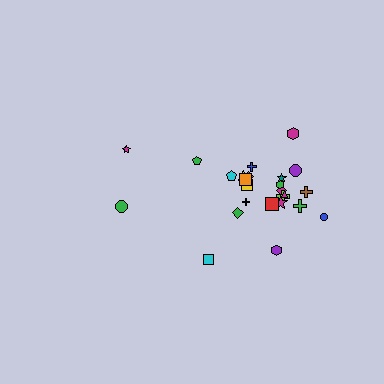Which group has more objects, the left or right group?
The right group.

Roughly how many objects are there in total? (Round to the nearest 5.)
Roughly 25 objects in total.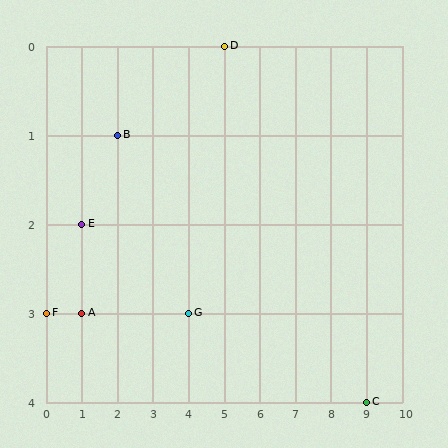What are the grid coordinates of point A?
Point A is at grid coordinates (1, 3).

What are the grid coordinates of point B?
Point B is at grid coordinates (2, 1).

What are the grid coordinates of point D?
Point D is at grid coordinates (5, 0).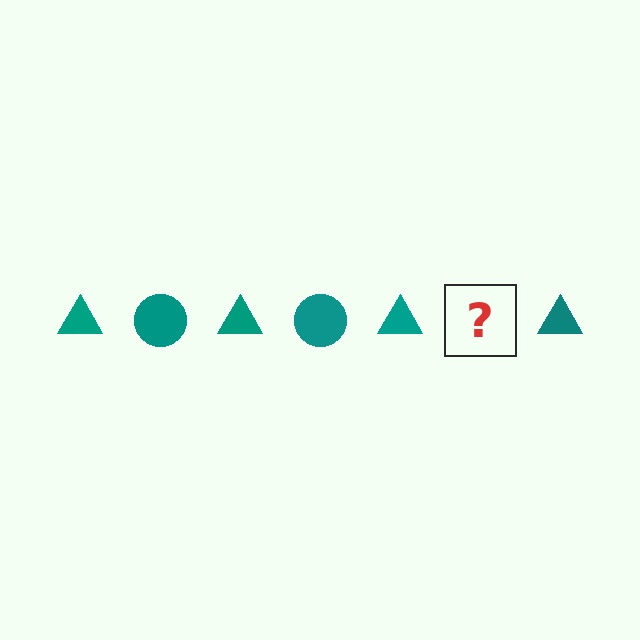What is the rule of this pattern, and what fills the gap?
The rule is that the pattern cycles through triangle, circle shapes in teal. The gap should be filled with a teal circle.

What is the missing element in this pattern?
The missing element is a teal circle.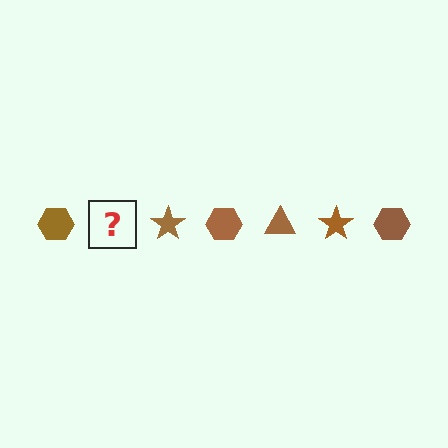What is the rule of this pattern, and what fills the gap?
The rule is that the pattern cycles through hexagon, triangle, star shapes in brown. The gap should be filled with a brown triangle.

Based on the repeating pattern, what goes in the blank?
The blank should be a brown triangle.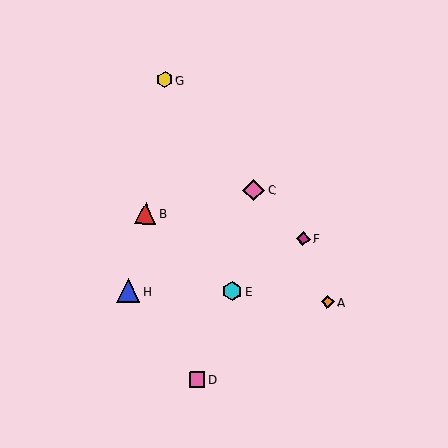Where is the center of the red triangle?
The center of the red triangle is at (146, 213).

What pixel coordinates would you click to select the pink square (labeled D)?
Click at (197, 380) to select the pink square D.